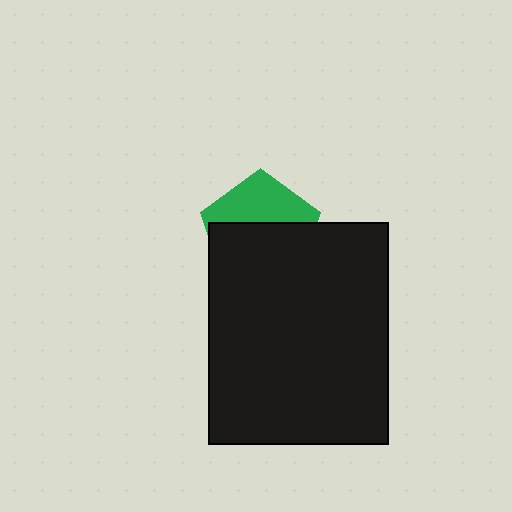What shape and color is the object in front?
The object in front is a black rectangle.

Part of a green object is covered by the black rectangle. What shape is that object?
It is a pentagon.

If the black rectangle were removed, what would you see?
You would see the complete green pentagon.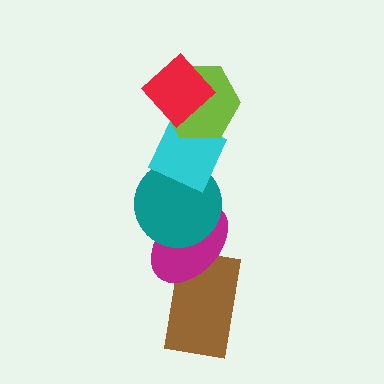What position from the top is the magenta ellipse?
The magenta ellipse is 5th from the top.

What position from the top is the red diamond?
The red diamond is 1st from the top.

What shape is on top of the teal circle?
The cyan diamond is on top of the teal circle.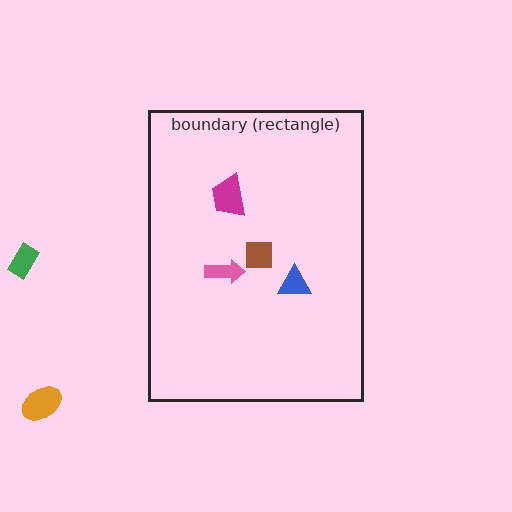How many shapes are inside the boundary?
4 inside, 2 outside.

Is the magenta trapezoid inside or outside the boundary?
Inside.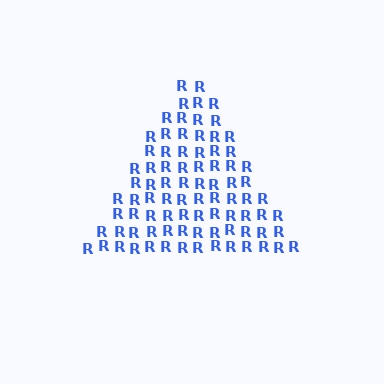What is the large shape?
The large shape is a triangle.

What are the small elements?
The small elements are letter R's.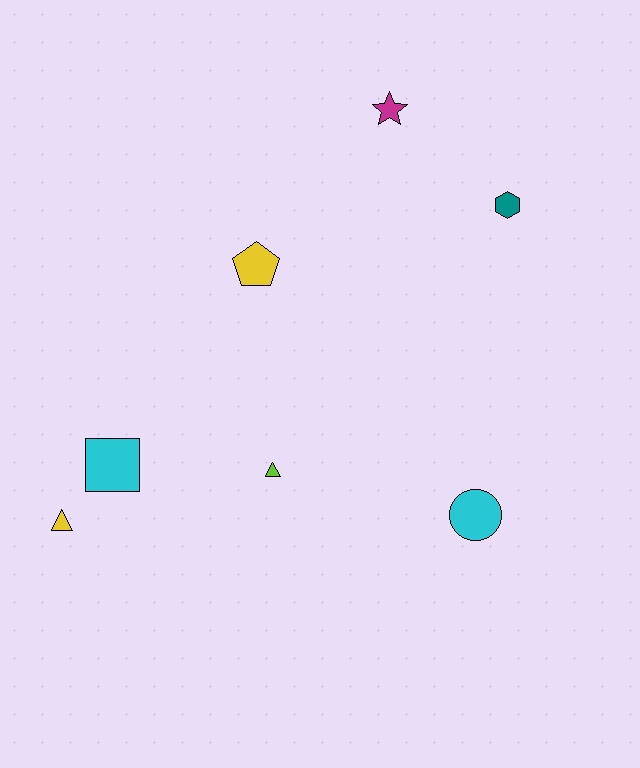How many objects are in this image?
There are 7 objects.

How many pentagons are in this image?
There is 1 pentagon.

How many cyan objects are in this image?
There are 2 cyan objects.